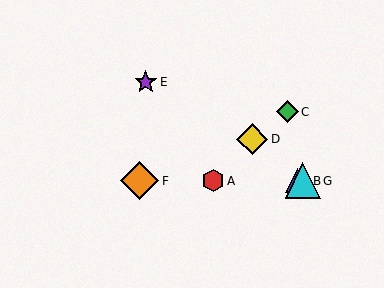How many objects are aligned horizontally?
4 objects (A, B, F, G) are aligned horizontally.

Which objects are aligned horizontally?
Objects A, B, F, G are aligned horizontally.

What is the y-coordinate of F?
Object F is at y≈181.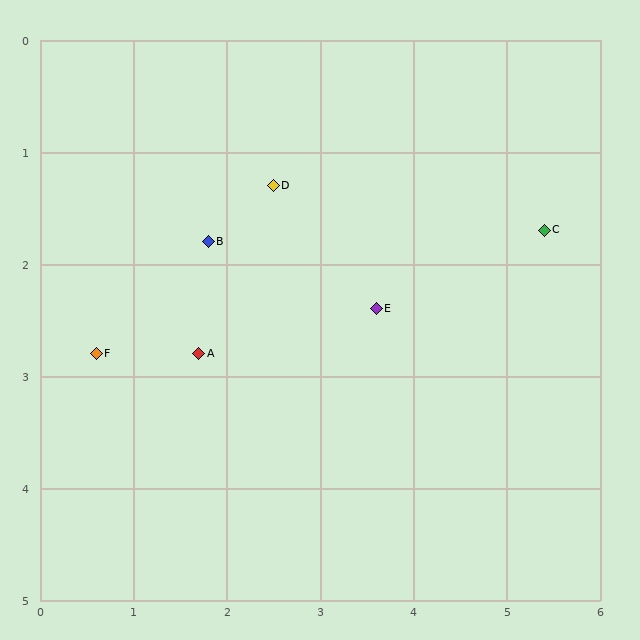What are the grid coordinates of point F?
Point F is at approximately (0.6, 2.8).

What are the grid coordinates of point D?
Point D is at approximately (2.5, 1.3).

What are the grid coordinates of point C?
Point C is at approximately (5.4, 1.7).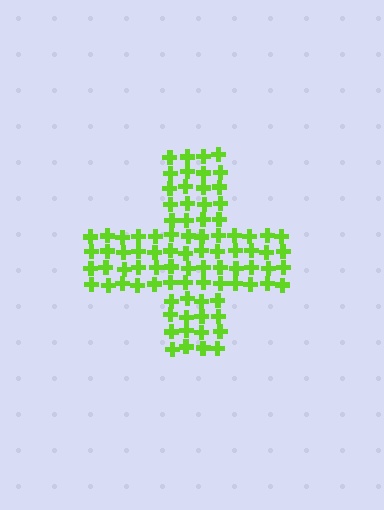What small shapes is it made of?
It is made of small crosses.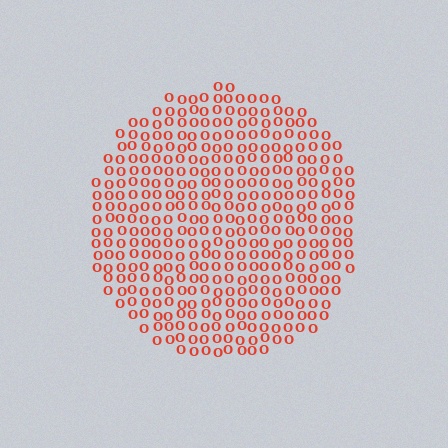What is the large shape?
The large shape is a circle.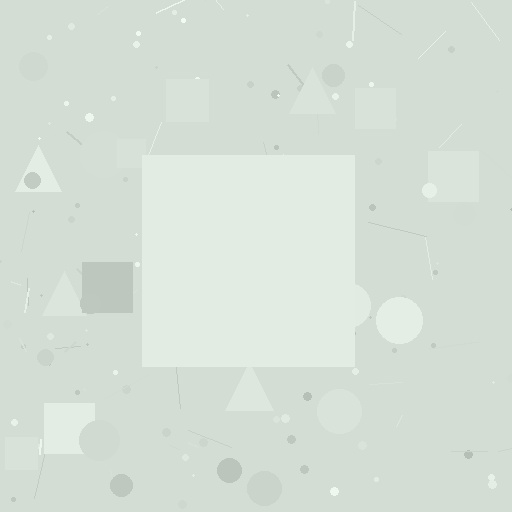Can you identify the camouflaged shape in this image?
The camouflaged shape is a square.